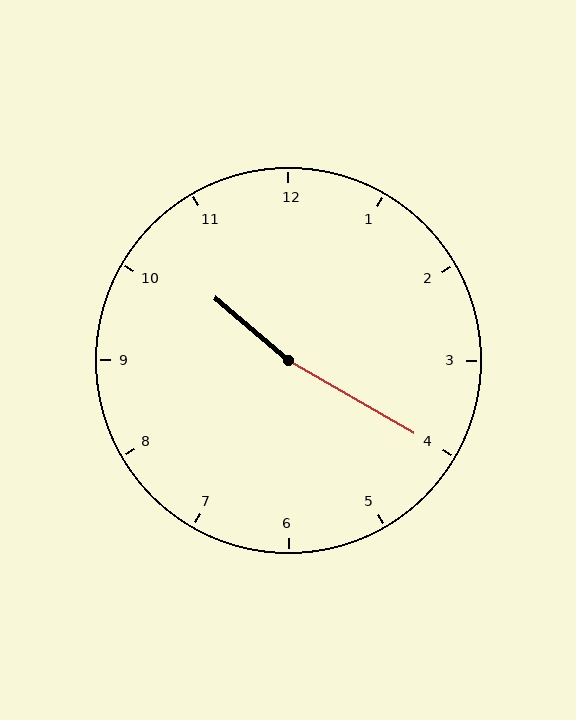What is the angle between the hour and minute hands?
Approximately 170 degrees.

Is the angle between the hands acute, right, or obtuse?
It is obtuse.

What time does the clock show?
10:20.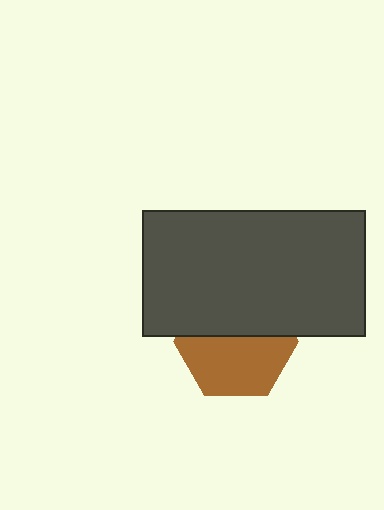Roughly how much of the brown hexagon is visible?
About half of it is visible (roughly 55%).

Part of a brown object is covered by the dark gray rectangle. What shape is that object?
It is a hexagon.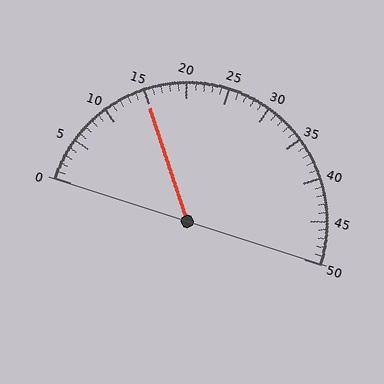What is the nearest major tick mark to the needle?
The nearest major tick mark is 15.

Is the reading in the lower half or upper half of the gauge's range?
The reading is in the lower half of the range (0 to 50).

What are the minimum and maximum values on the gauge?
The gauge ranges from 0 to 50.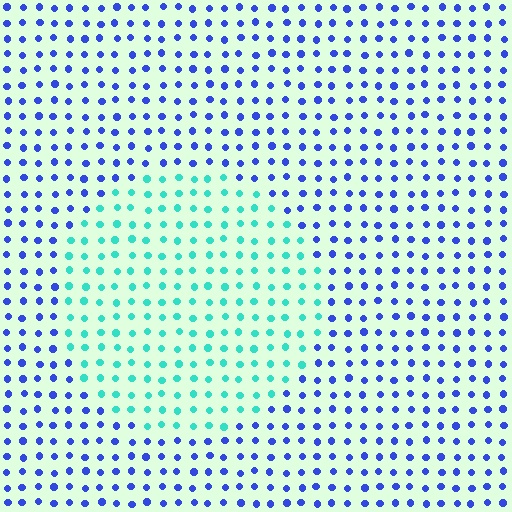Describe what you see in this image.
The image is filled with small blue elements in a uniform arrangement. A circle-shaped region is visible where the elements are tinted to a slightly different hue, forming a subtle color boundary.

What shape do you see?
I see a circle.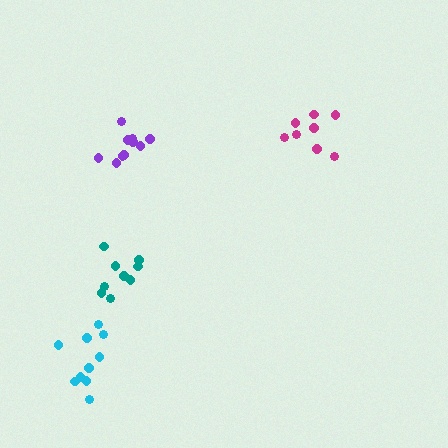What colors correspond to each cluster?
The clusters are colored: teal, purple, cyan, magenta.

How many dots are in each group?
Group 1: 9 dots, Group 2: 10 dots, Group 3: 10 dots, Group 4: 8 dots (37 total).